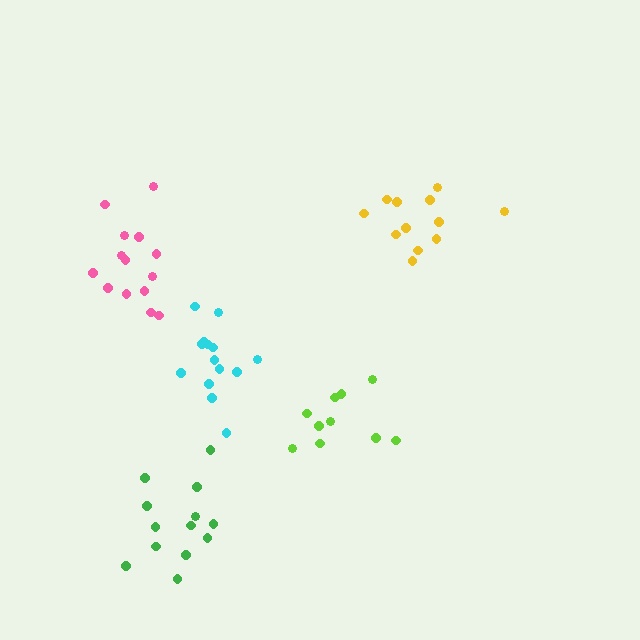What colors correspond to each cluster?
The clusters are colored: pink, yellow, green, lime, cyan.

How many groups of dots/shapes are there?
There are 5 groups.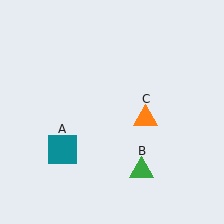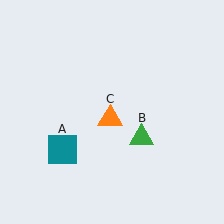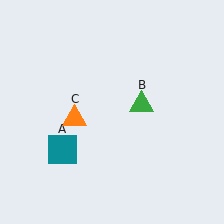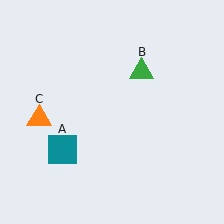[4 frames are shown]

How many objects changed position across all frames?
2 objects changed position: green triangle (object B), orange triangle (object C).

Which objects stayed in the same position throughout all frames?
Teal square (object A) remained stationary.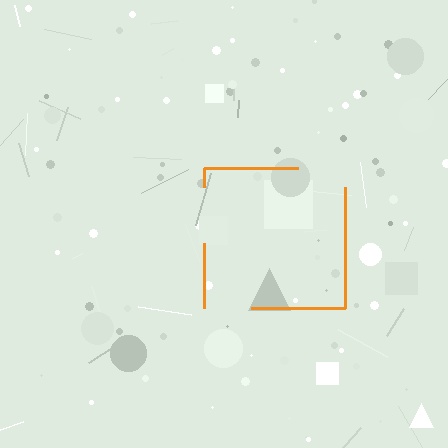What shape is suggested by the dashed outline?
The dashed outline suggests a square.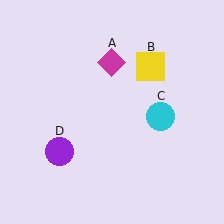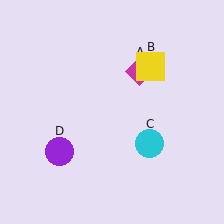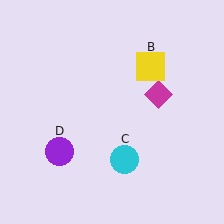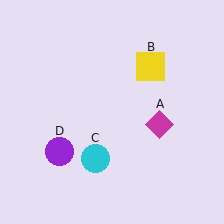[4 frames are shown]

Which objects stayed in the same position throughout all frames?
Yellow square (object B) and purple circle (object D) remained stationary.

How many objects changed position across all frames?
2 objects changed position: magenta diamond (object A), cyan circle (object C).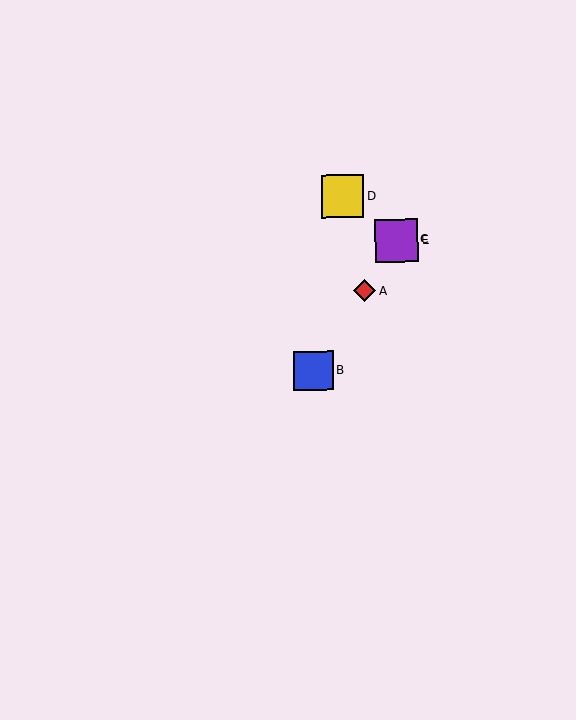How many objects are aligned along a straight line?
4 objects (A, B, C, E) are aligned along a straight line.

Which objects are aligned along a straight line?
Objects A, B, C, E are aligned along a straight line.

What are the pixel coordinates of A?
Object A is at (365, 291).